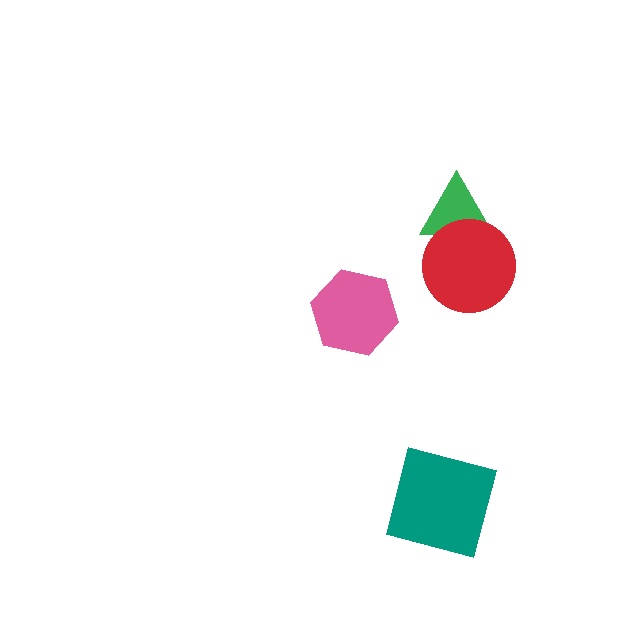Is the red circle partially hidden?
No, no other shape covers it.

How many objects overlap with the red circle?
1 object overlaps with the red circle.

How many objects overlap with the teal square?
0 objects overlap with the teal square.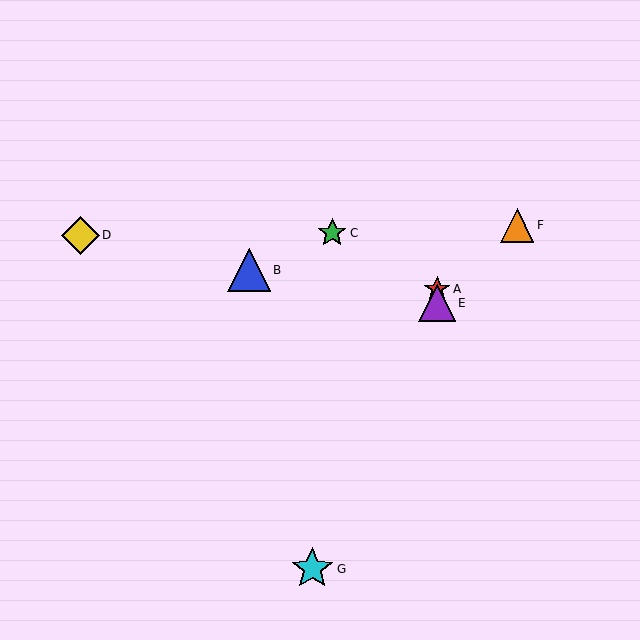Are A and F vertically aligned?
No, A is at x≈437 and F is at x≈517.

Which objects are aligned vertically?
Objects A, E are aligned vertically.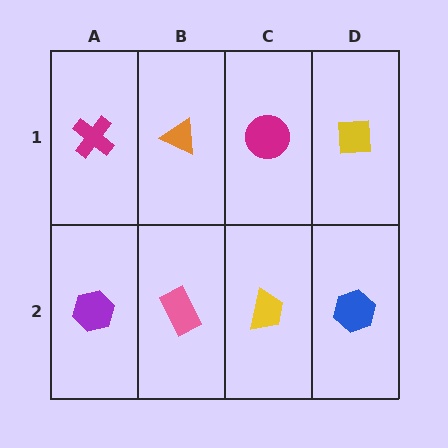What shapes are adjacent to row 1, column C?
A yellow trapezoid (row 2, column C), an orange triangle (row 1, column B), a yellow square (row 1, column D).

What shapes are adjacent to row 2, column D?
A yellow square (row 1, column D), a yellow trapezoid (row 2, column C).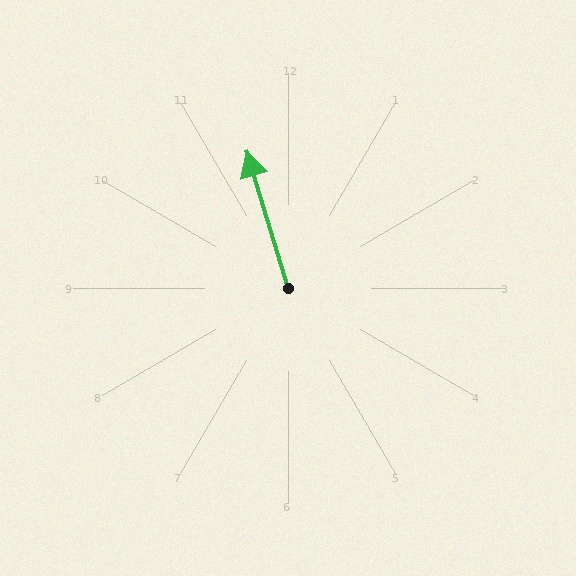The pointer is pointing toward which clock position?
Roughly 11 o'clock.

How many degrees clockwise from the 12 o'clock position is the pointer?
Approximately 343 degrees.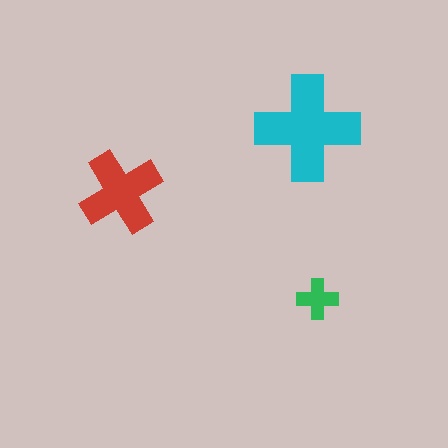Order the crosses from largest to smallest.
the cyan one, the red one, the green one.